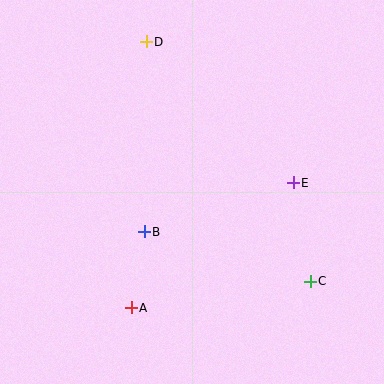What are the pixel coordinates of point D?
Point D is at (146, 42).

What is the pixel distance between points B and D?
The distance between B and D is 190 pixels.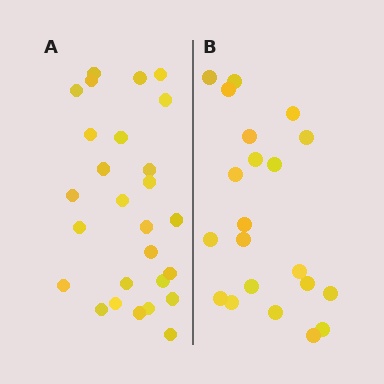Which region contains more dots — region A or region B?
Region A (the left region) has more dots.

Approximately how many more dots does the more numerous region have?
Region A has about 6 more dots than region B.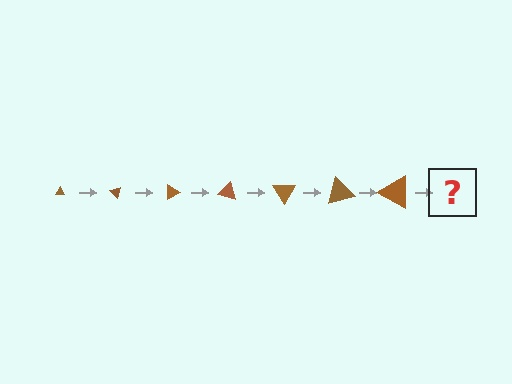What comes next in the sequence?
The next element should be a triangle, larger than the previous one and rotated 315 degrees from the start.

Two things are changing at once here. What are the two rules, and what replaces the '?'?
The two rules are that the triangle grows larger each step and it rotates 45 degrees each step. The '?' should be a triangle, larger than the previous one and rotated 315 degrees from the start.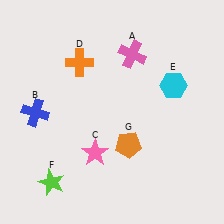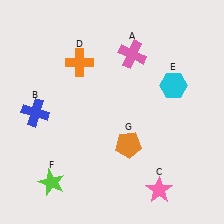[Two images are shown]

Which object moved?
The pink star (C) moved right.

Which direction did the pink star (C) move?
The pink star (C) moved right.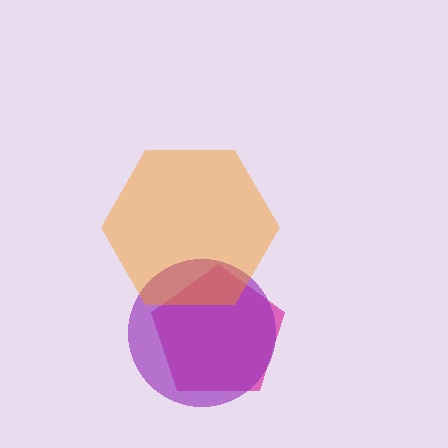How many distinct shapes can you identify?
There are 3 distinct shapes: a magenta pentagon, a purple circle, an orange hexagon.